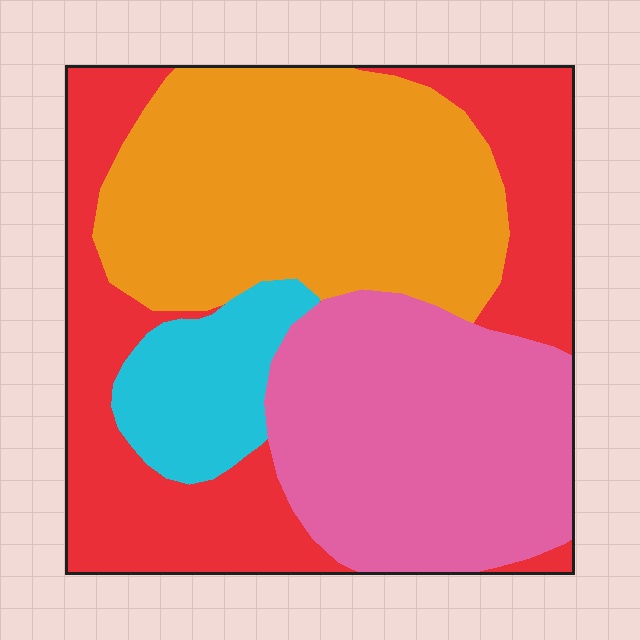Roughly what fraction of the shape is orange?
Orange covers about 35% of the shape.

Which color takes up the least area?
Cyan, at roughly 10%.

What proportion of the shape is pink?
Pink covers 28% of the shape.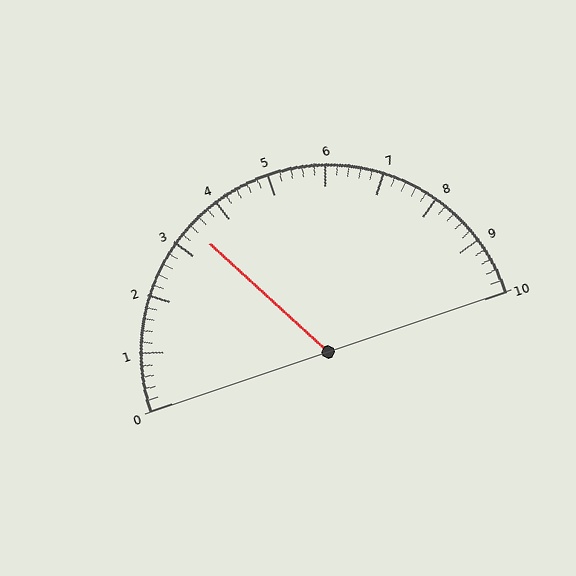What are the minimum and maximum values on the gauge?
The gauge ranges from 0 to 10.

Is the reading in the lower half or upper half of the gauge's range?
The reading is in the lower half of the range (0 to 10).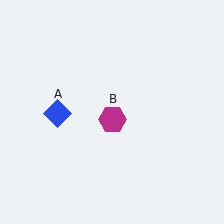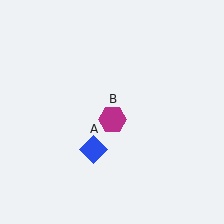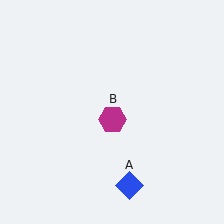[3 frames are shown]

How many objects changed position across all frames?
1 object changed position: blue diamond (object A).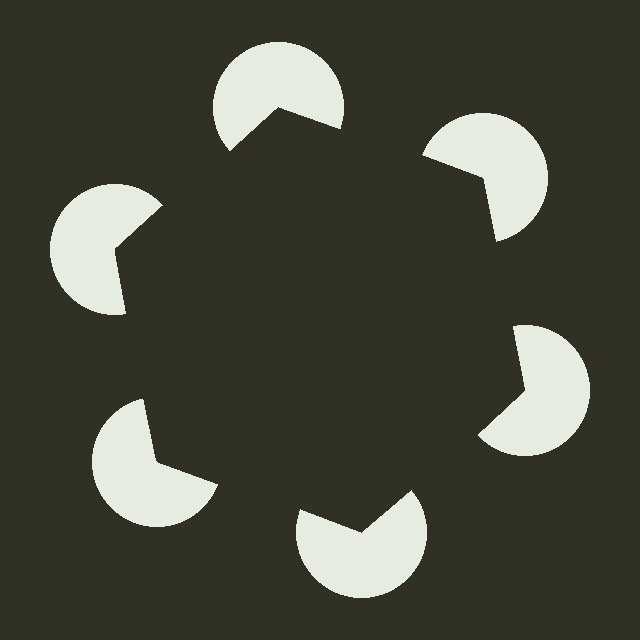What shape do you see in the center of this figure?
An illusory hexagon — its edges are inferred from the aligned wedge cuts in the pac-man discs, not physically drawn.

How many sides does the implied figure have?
6 sides.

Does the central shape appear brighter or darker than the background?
It typically appears slightly darker than the background, even though no actual brightness change is drawn.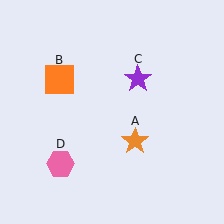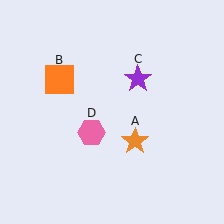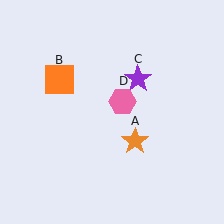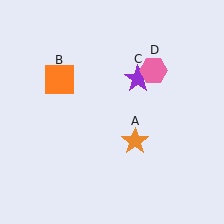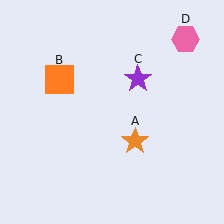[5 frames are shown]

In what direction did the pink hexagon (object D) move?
The pink hexagon (object D) moved up and to the right.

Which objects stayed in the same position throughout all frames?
Orange star (object A) and orange square (object B) and purple star (object C) remained stationary.